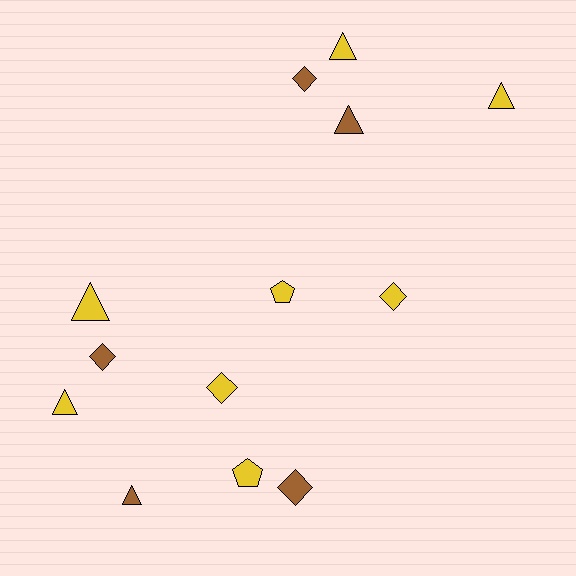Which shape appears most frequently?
Triangle, with 6 objects.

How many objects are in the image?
There are 13 objects.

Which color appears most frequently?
Yellow, with 8 objects.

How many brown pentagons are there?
There are no brown pentagons.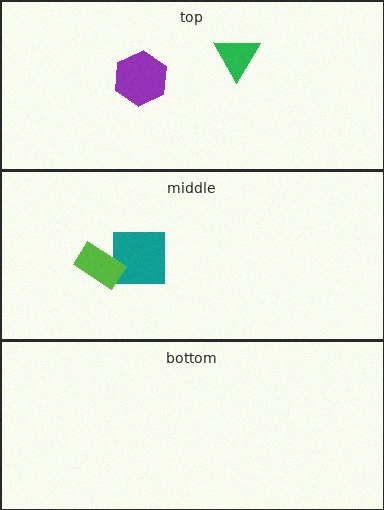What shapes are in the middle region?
The teal square, the lime rectangle.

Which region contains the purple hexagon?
The top region.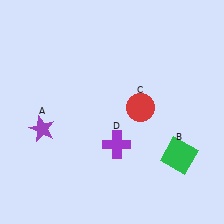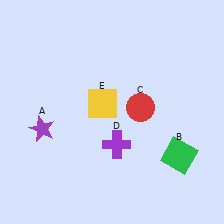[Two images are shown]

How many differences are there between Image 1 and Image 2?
There is 1 difference between the two images.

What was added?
A yellow square (E) was added in Image 2.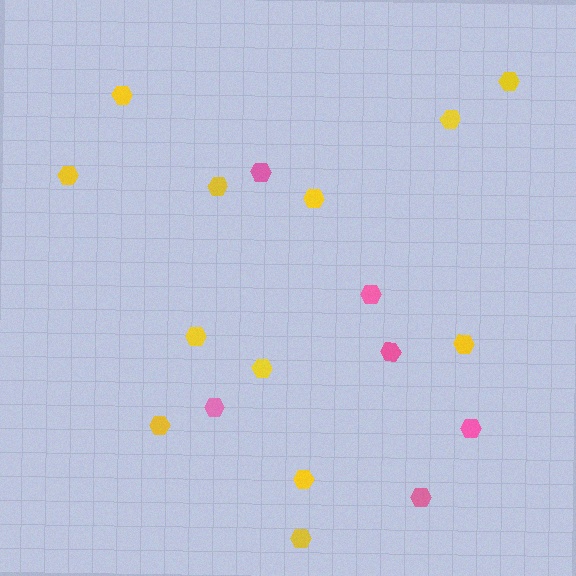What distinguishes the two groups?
There are 2 groups: one group of yellow hexagons (12) and one group of pink hexagons (6).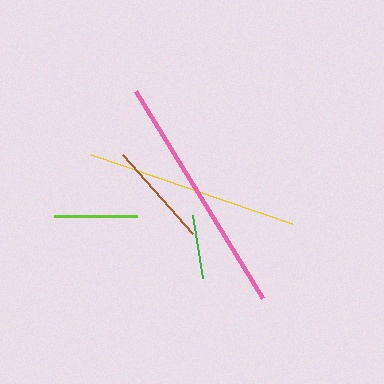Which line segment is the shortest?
The green line is the shortest at approximately 64 pixels.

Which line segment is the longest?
The pink line is the longest at approximately 243 pixels.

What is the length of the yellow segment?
The yellow segment is approximately 213 pixels long.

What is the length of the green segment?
The green segment is approximately 64 pixels long.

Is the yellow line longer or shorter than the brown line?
The yellow line is longer than the brown line.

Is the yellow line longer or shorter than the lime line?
The yellow line is longer than the lime line.